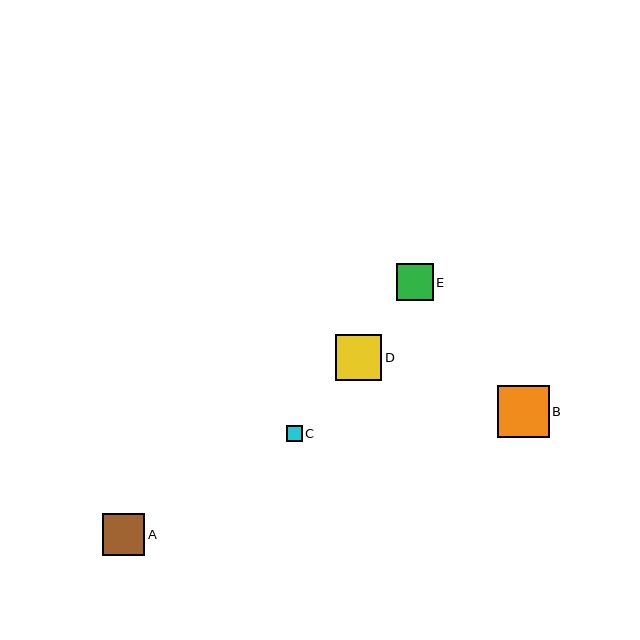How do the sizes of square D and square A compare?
Square D and square A are approximately the same size.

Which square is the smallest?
Square C is the smallest with a size of approximately 16 pixels.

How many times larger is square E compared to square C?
Square E is approximately 2.3 times the size of square C.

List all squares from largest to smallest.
From largest to smallest: B, D, A, E, C.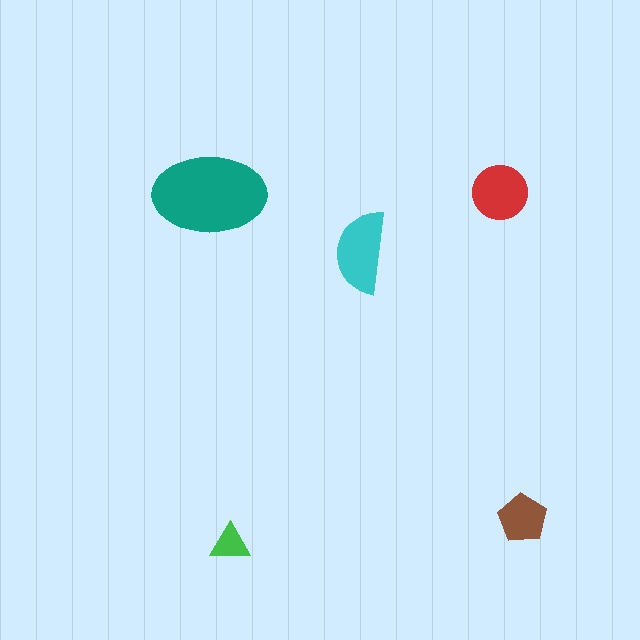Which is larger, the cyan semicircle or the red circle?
The cyan semicircle.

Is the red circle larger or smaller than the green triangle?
Larger.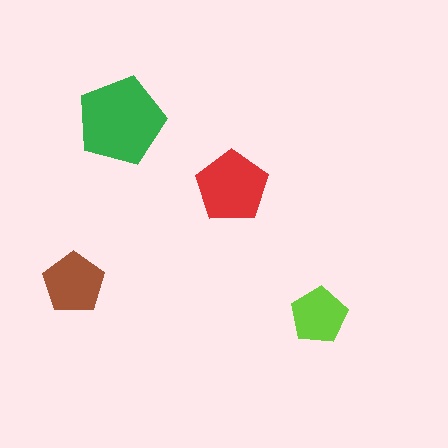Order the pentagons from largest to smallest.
the green one, the red one, the brown one, the lime one.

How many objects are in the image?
There are 4 objects in the image.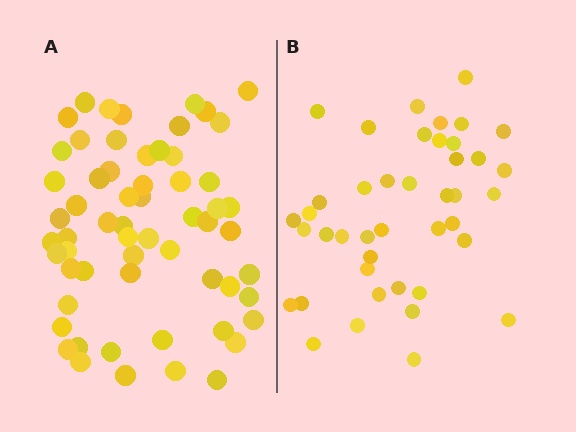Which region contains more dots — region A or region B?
Region A (the left region) has more dots.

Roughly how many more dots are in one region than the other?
Region A has approximately 20 more dots than region B.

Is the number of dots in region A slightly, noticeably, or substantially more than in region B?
Region A has noticeably more, but not dramatically so. The ratio is roughly 1.4 to 1.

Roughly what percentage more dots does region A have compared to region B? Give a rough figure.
About 45% more.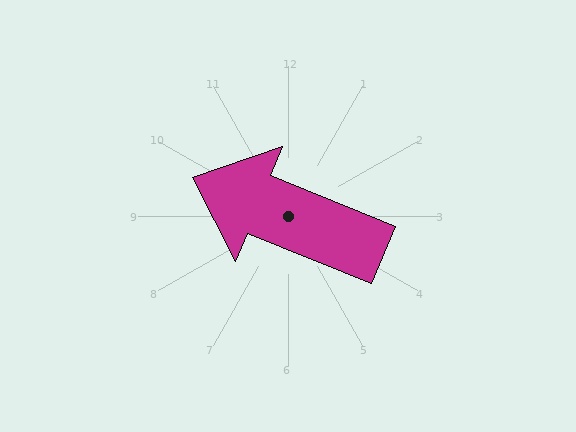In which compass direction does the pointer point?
West.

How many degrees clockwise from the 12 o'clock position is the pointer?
Approximately 292 degrees.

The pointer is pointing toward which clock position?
Roughly 10 o'clock.